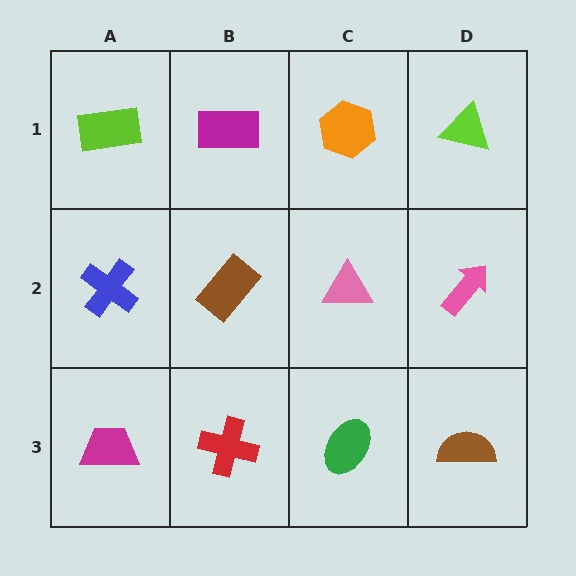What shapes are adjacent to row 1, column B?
A brown rectangle (row 2, column B), a lime rectangle (row 1, column A), an orange hexagon (row 1, column C).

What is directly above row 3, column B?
A brown rectangle.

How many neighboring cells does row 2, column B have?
4.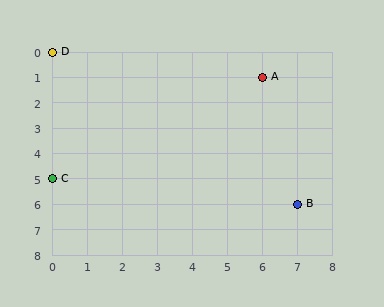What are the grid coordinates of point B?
Point B is at grid coordinates (7, 6).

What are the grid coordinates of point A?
Point A is at grid coordinates (6, 1).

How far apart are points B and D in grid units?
Points B and D are 7 columns and 6 rows apart (about 9.2 grid units diagonally).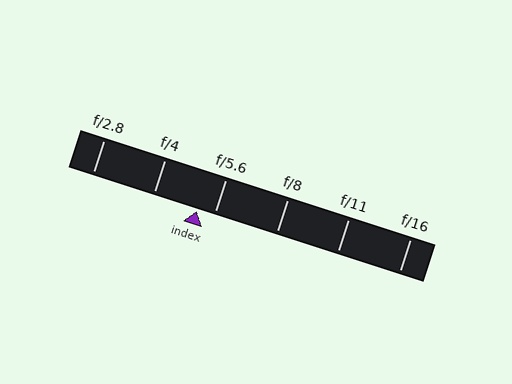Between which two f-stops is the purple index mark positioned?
The index mark is between f/4 and f/5.6.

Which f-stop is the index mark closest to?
The index mark is closest to f/5.6.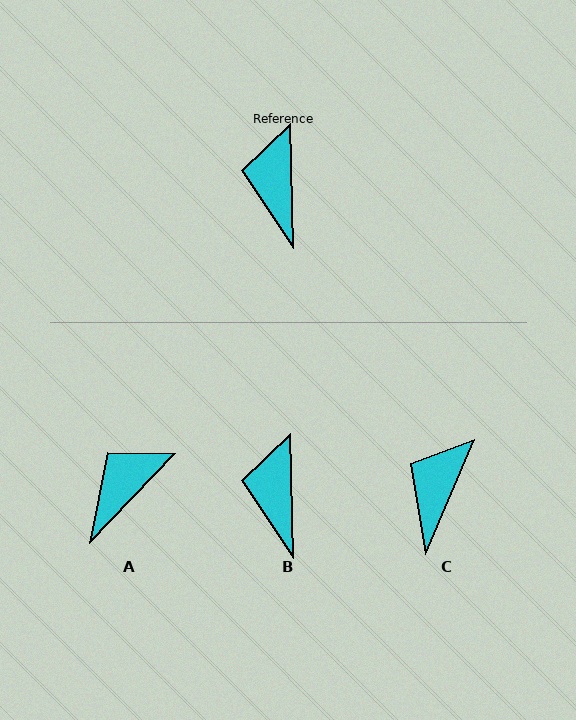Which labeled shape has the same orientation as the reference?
B.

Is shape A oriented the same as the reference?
No, it is off by about 45 degrees.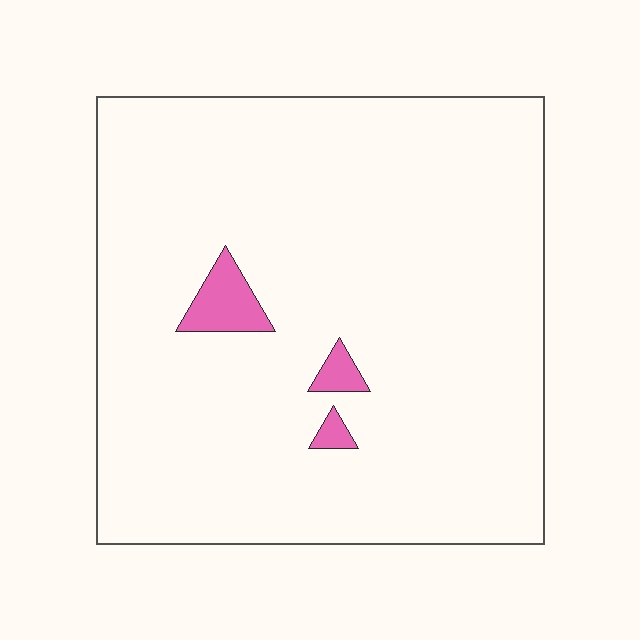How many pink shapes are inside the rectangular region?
3.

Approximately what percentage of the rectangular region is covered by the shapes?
Approximately 5%.